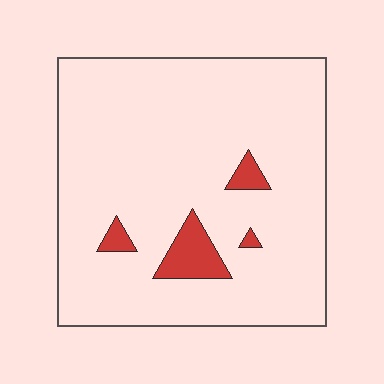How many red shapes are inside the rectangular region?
4.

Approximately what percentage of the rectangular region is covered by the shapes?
Approximately 5%.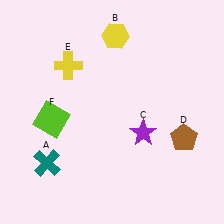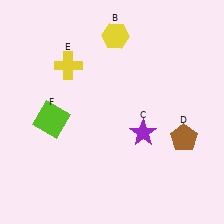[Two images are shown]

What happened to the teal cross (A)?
The teal cross (A) was removed in Image 2. It was in the bottom-left area of Image 1.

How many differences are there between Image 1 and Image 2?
There is 1 difference between the two images.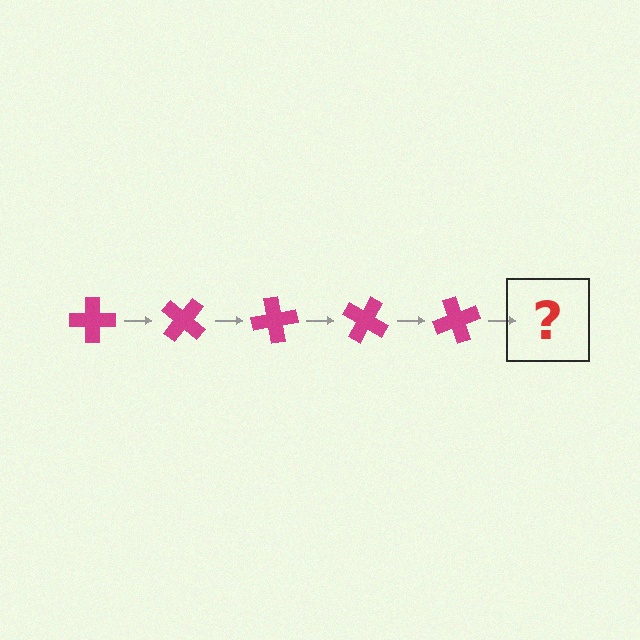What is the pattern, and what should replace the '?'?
The pattern is that the cross rotates 40 degrees each step. The '?' should be a magenta cross rotated 200 degrees.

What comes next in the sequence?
The next element should be a magenta cross rotated 200 degrees.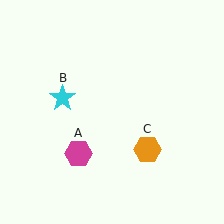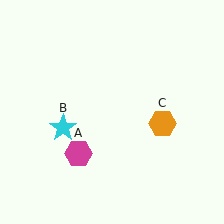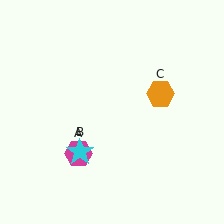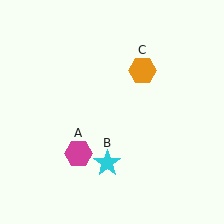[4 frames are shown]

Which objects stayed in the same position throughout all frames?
Magenta hexagon (object A) remained stationary.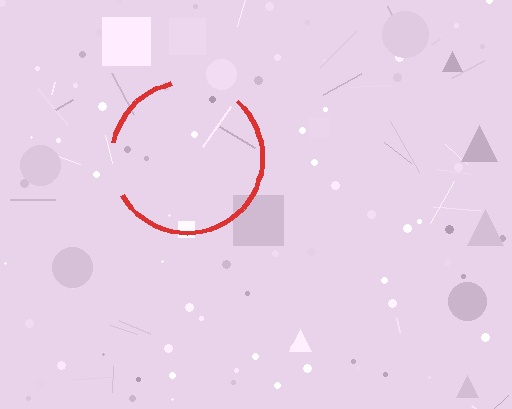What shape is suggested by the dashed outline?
The dashed outline suggests a circle.